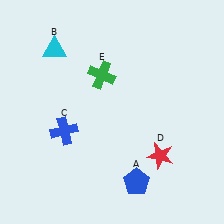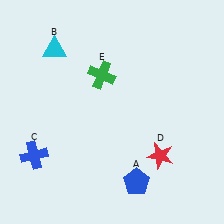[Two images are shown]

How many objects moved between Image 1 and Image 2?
1 object moved between the two images.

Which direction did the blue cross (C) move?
The blue cross (C) moved left.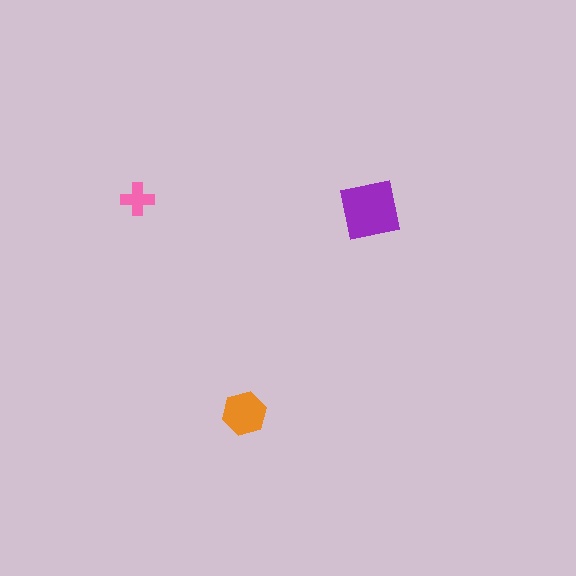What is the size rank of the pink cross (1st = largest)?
3rd.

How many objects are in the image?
There are 3 objects in the image.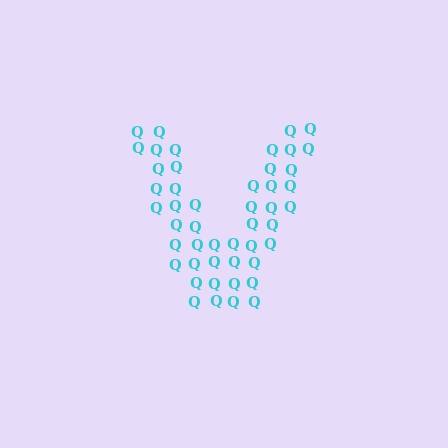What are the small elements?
The small elements are letter Q's.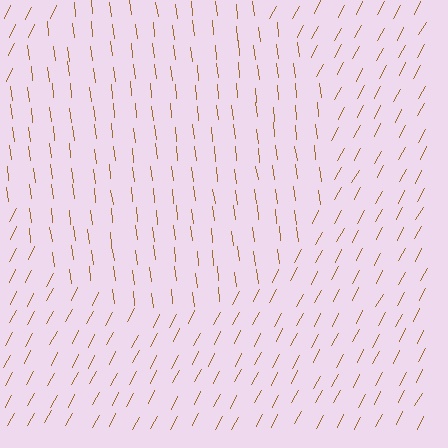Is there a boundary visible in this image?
Yes, there is a texture boundary formed by a change in line orientation.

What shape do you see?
I see a circle.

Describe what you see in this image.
The image is filled with small brown line segments. A circle region in the image has lines oriented differently from the surrounding lines, creating a visible texture boundary.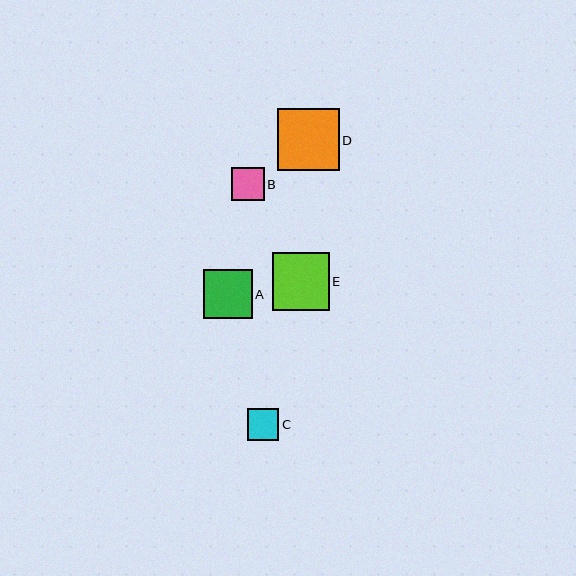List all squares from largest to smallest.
From largest to smallest: D, E, A, B, C.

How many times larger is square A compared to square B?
Square A is approximately 1.5 times the size of square B.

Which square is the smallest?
Square C is the smallest with a size of approximately 31 pixels.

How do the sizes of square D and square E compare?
Square D and square E are approximately the same size.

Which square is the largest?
Square D is the largest with a size of approximately 62 pixels.